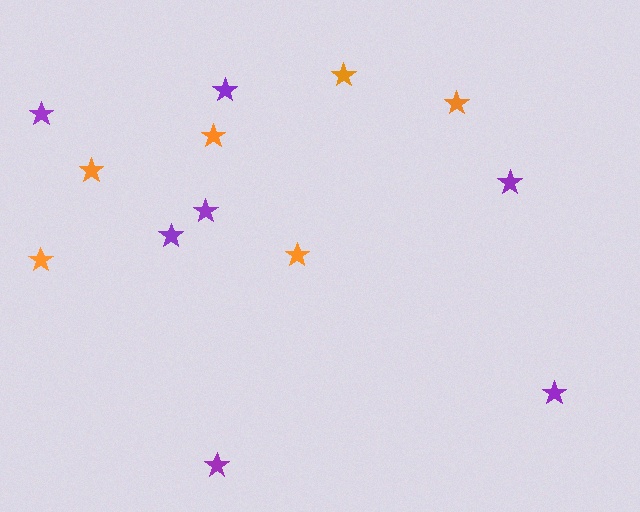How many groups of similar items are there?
There are 2 groups: one group of orange stars (6) and one group of purple stars (7).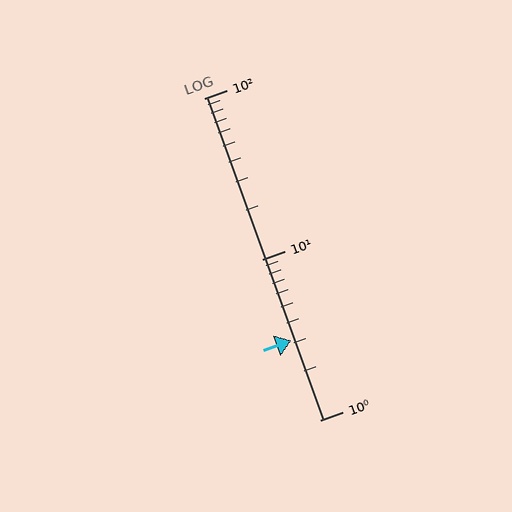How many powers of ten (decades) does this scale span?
The scale spans 2 decades, from 1 to 100.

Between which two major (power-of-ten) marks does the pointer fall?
The pointer is between 1 and 10.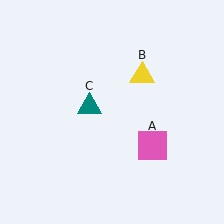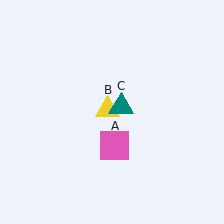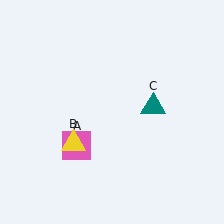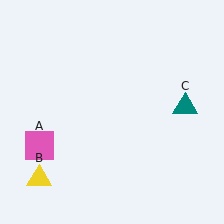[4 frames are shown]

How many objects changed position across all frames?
3 objects changed position: pink square (object A), yellow triangle (object B), teal triangle (object C).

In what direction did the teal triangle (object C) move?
The teal triangle (object C) moved right.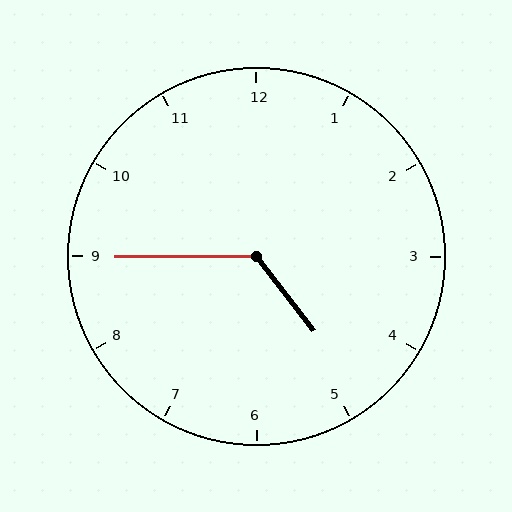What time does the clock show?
4:45.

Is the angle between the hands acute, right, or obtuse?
It is obtuse.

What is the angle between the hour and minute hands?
Approximately 128 degrees.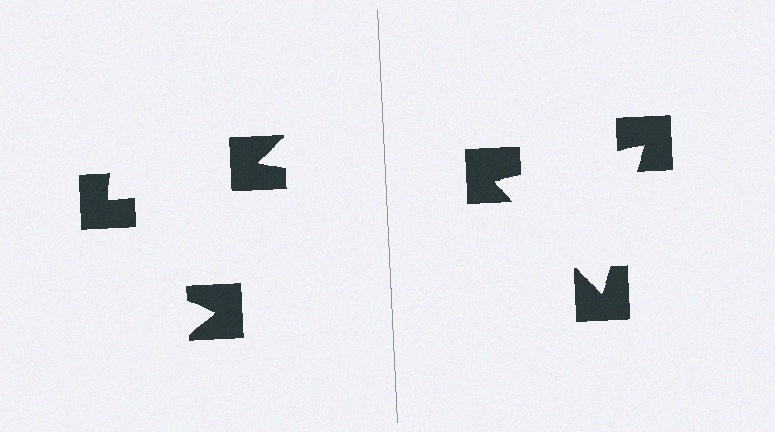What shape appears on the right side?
An illusory triangle.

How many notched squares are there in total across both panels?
6 — 3 on each side.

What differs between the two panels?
The notched squares are positioned identically on both sides; only the wedge orientations differ. On the right they align to a triangle; on the left they are misaligned.